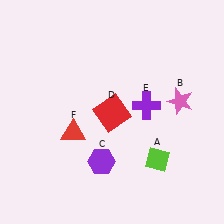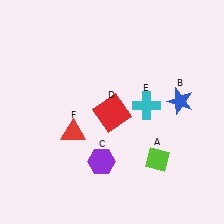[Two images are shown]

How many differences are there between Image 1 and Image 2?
There are 2 differences between the two images.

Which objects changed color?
B changed from pink to blue. E changed from purple to cyan.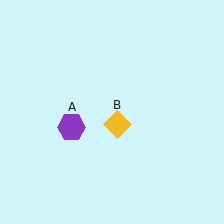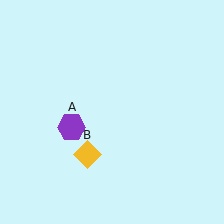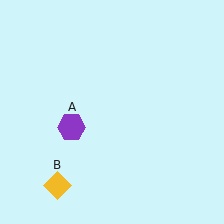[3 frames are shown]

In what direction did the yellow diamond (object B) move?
The yellow diamond (object B) moved down and to the left.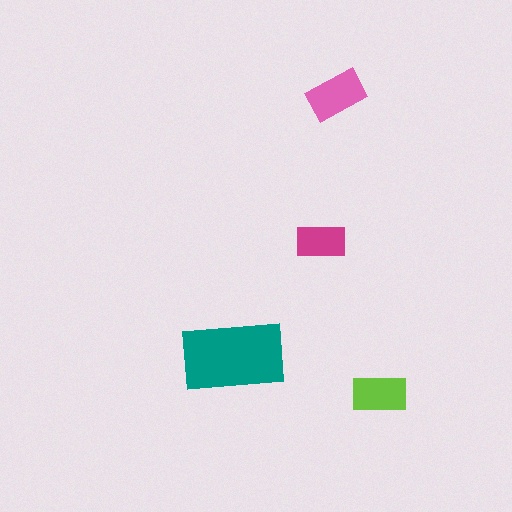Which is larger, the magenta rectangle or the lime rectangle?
The lime one.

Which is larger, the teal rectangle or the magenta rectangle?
The teal one.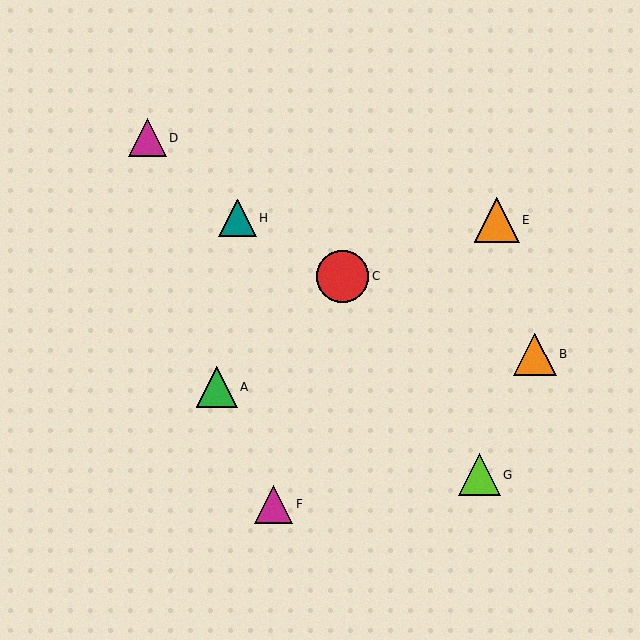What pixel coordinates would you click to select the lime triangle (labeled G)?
Click at (479, 475) to select the lime triangle G.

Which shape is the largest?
The red circle (labeled C) is the largest.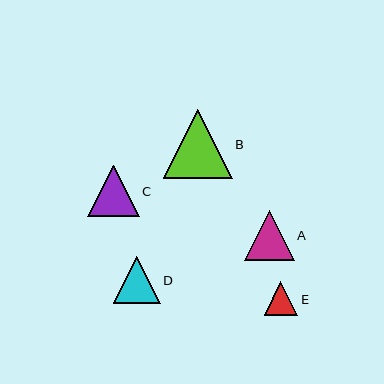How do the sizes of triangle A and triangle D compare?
Triangle A and triangle D are approximately the same size.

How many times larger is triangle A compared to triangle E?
Triangle A is approximately 1.5 times the size of triangle E.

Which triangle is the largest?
Triangle B is the largest with a size of approximately 68 pixels.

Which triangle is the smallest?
Triangle E is the smallest with a size of approximately 34 pixels.